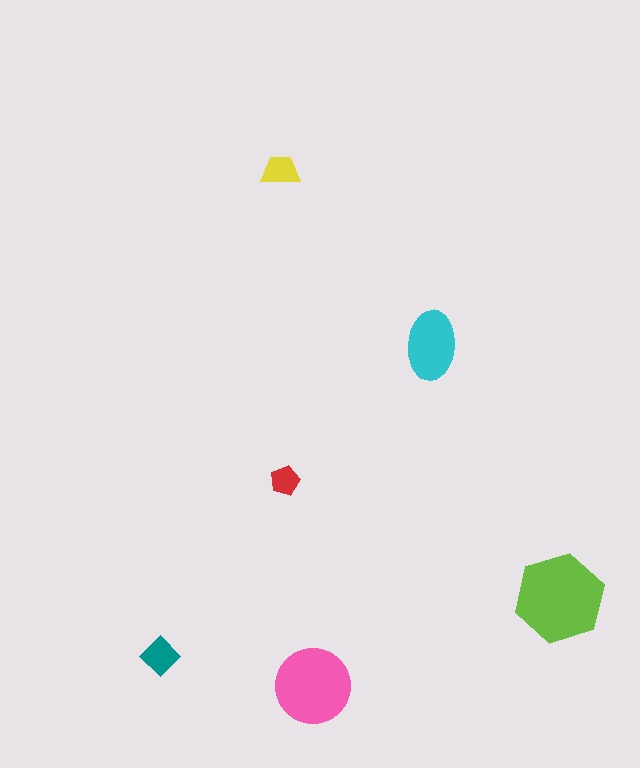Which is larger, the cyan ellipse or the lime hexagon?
The lime hexagon.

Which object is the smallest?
The red pentagon.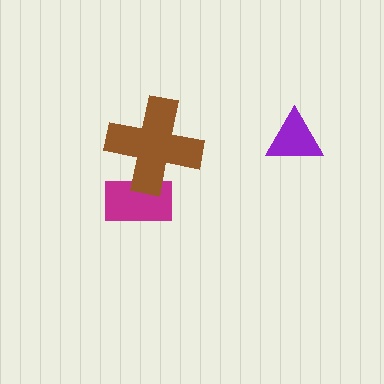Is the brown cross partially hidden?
No, no other shape covers it.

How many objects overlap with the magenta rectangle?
1 object overlaps with the magenta rectangle.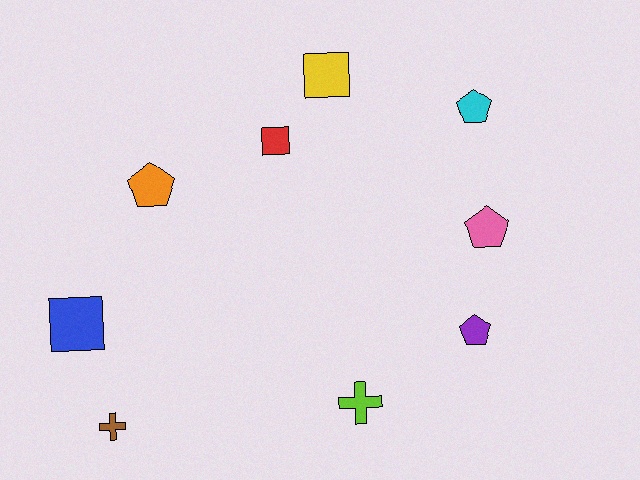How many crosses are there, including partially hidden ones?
There are 2 crosses.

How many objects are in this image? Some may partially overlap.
There are 9 objects.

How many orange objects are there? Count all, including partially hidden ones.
There is 1 orange object.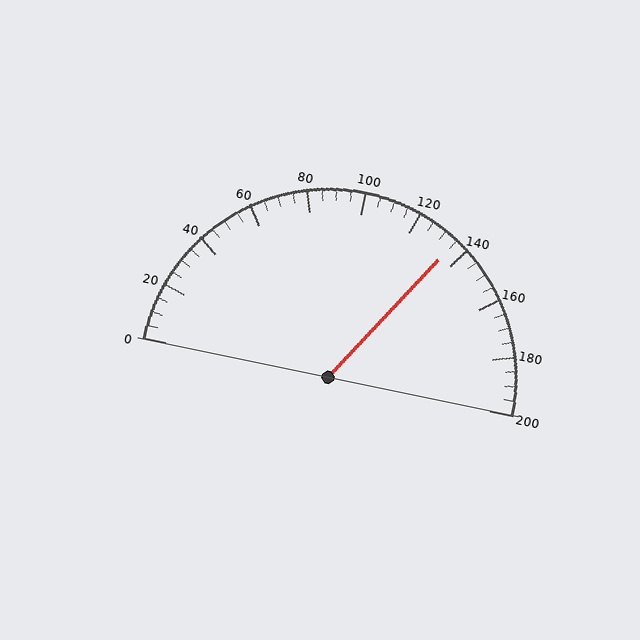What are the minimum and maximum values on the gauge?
The gauge ranges from 0 to 200.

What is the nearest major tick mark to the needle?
The nearest major tick mark is 140.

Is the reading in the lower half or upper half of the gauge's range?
The reading is in the upper half of the range (0 to 200).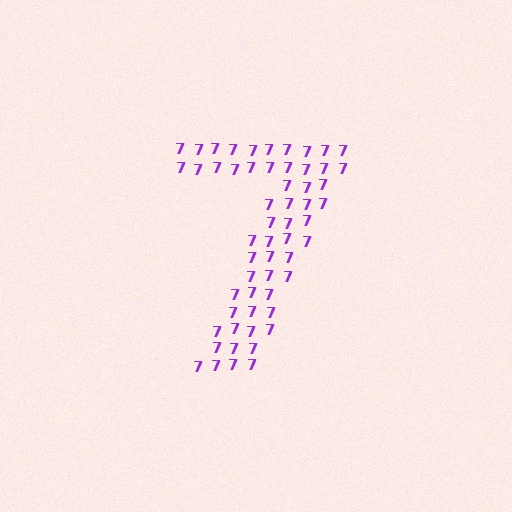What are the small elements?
The small elements are digit 7's.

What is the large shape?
The large shape is the digit 7.